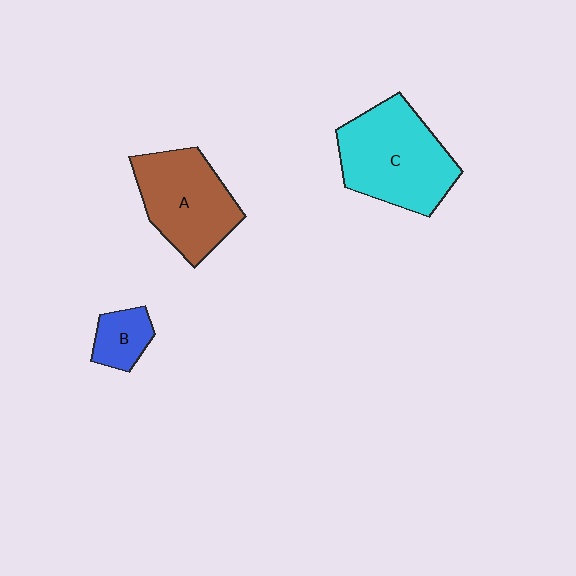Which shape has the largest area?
Shape C (cyan).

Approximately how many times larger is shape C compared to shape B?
Approximately 3.3 times.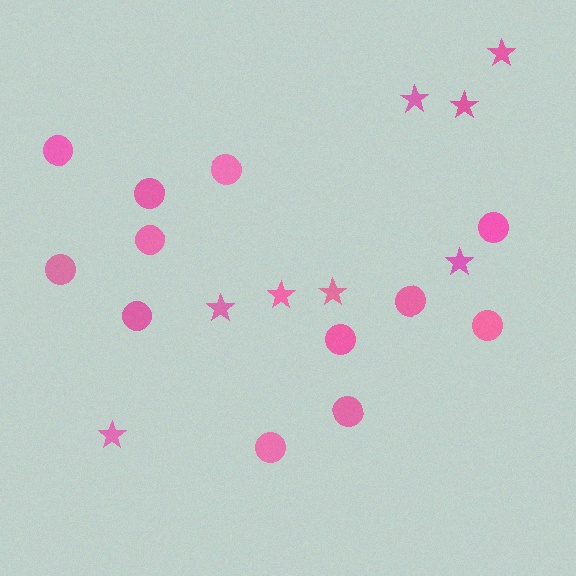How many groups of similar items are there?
There are 2 groups: one group of stars (8) and one group of circles (12).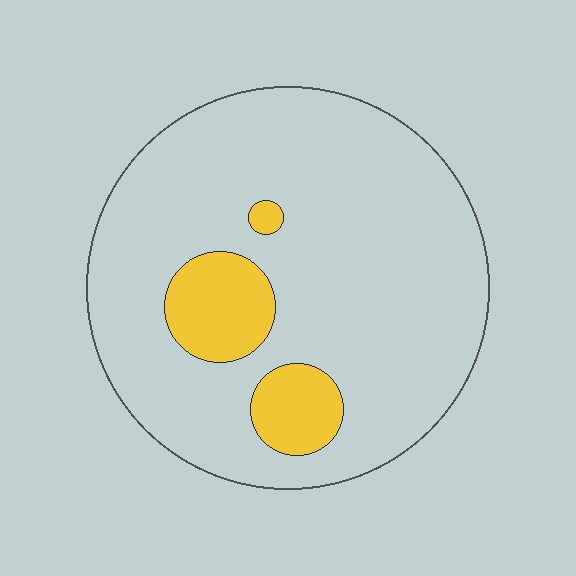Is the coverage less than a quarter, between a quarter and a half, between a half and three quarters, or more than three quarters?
Less than a quarter.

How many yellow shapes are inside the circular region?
3.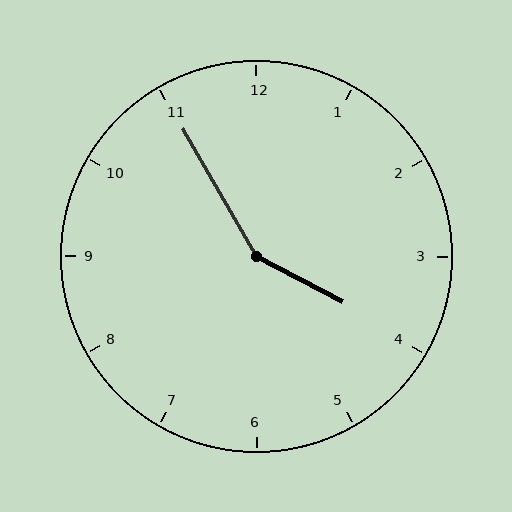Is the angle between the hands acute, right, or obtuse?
It is obtuse.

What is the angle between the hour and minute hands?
Approximately 148 degrees.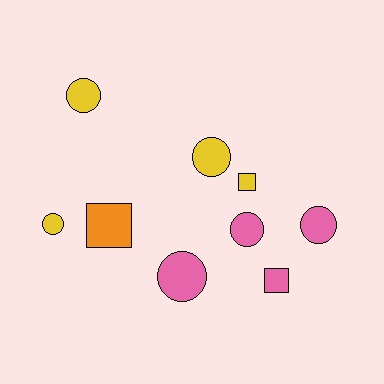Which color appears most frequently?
Yellow, with 4 objects.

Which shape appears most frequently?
Circle, with 6 objects.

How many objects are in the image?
There are 9 objects.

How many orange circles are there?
There are no orange circles.